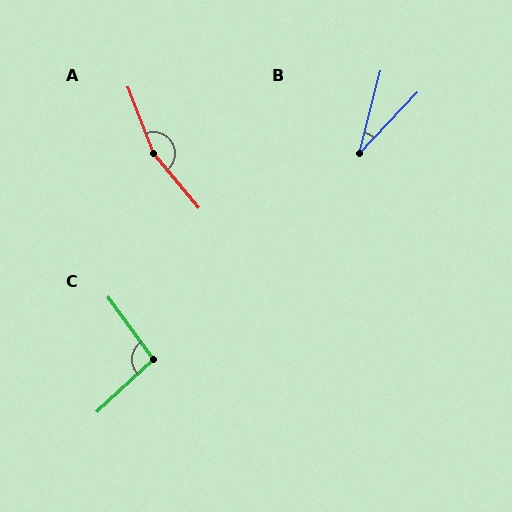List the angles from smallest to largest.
B (29°), C (97°), A (161°).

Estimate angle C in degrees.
Approximately 97 degrees.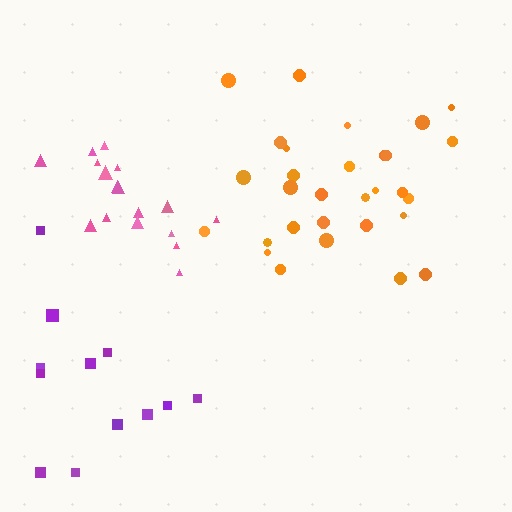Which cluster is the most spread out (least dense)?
Purple.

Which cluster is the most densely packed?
Orange.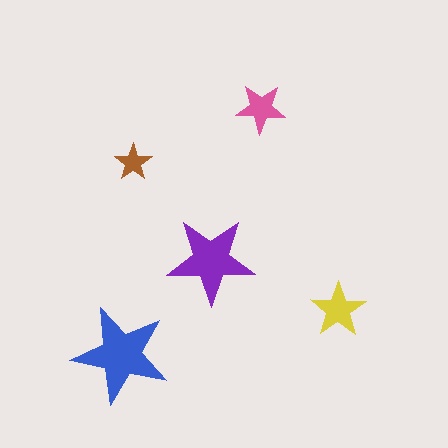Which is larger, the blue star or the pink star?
The blue one.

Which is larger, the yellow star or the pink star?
The yellow one.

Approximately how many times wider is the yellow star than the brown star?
About 1.5 times wider.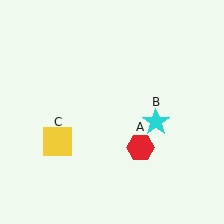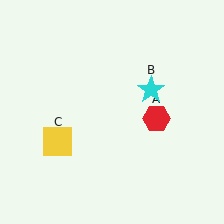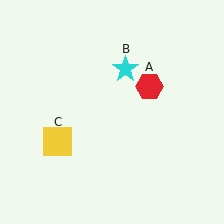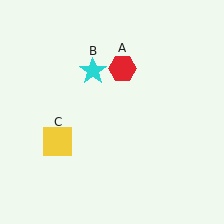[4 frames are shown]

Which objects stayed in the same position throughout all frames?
Yellow square (object C) remained stationary.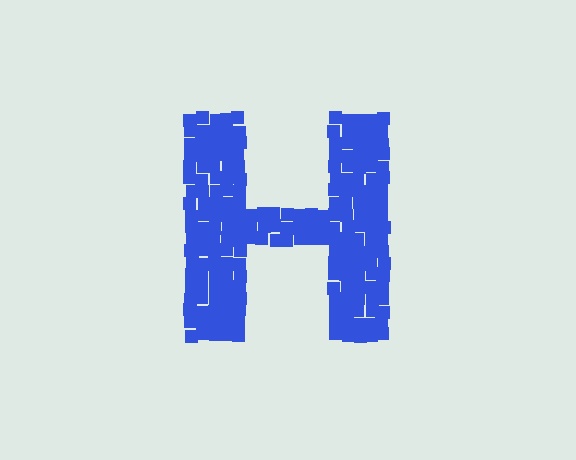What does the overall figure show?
The overall figure shows the letter H.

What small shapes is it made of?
It is made of small squares.